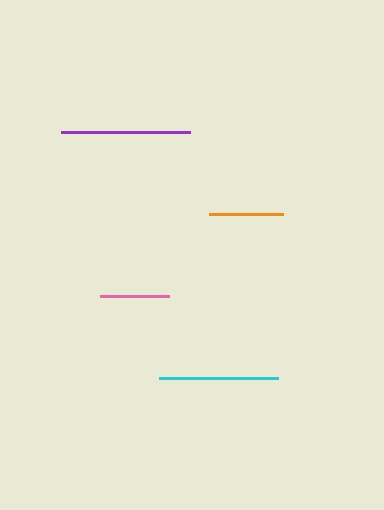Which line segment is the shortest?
The pink line is the shortest at approximately 70 pixels.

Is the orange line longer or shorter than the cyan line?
The cyan line is longer than the orange line.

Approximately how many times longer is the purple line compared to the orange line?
The purple line is approximately 1.8 times the length of the orange line.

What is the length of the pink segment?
The pink segment is approximately 70 pixels long.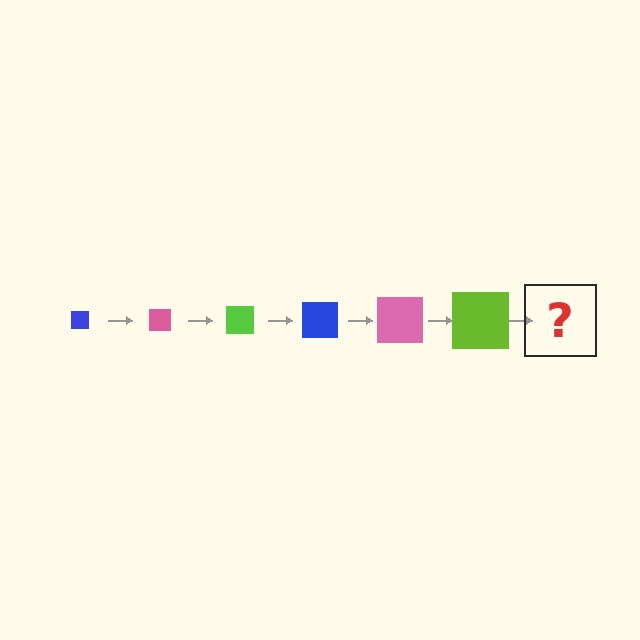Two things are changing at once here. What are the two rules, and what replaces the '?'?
The two rules are that the square grows larger each step and the color cycles through blue, pink, and lime. The '?' should be a blue square, larger than the previous one.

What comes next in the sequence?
The next element should be a blue square, larger than the previous one.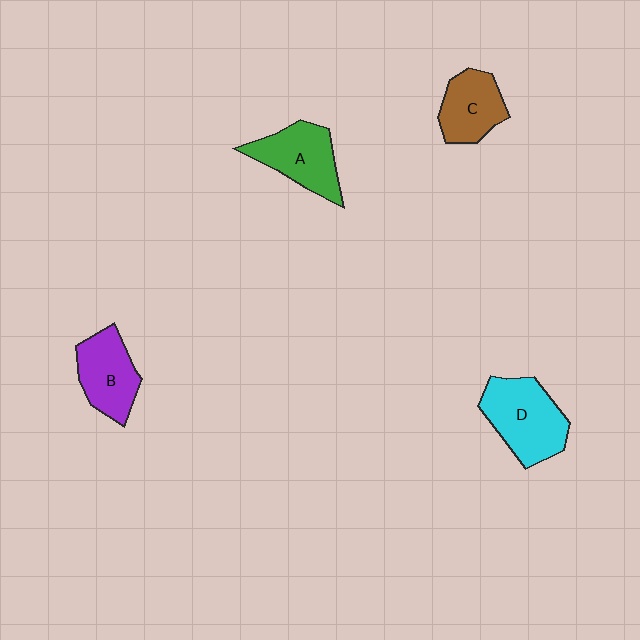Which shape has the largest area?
Shape D (cyan).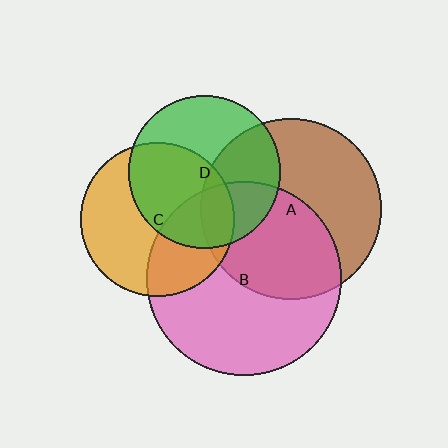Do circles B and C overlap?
Yes.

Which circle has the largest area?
Circle B (pink).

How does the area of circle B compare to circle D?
Approximately 1.6 times.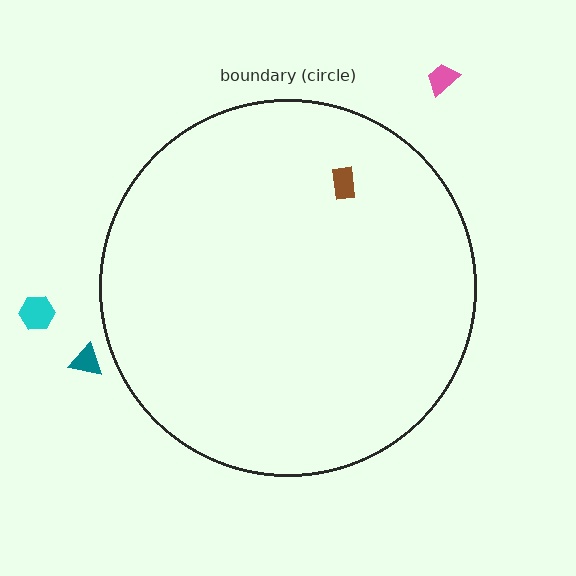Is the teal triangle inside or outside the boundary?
Outside.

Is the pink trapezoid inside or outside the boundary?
Outside.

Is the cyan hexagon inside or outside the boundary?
Outside.